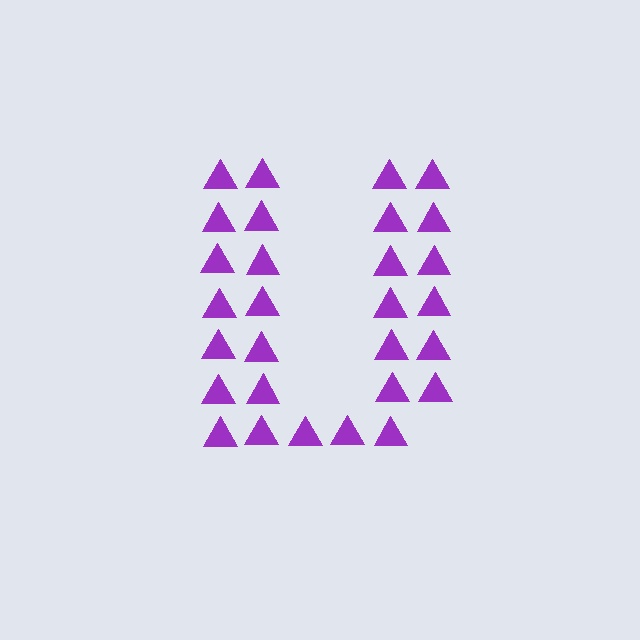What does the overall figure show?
The overall figure shows the letter U.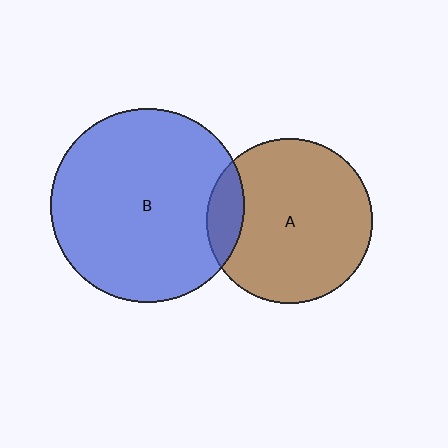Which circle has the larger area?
Circle B (blue).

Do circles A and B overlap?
Yes.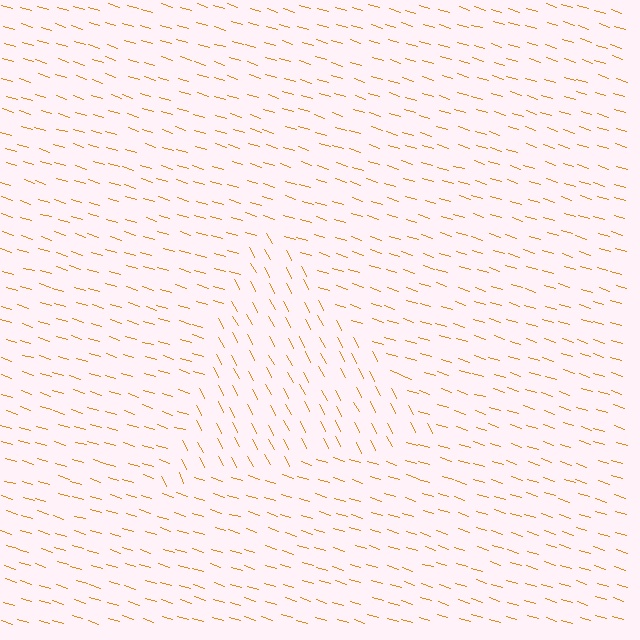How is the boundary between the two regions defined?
The boundary is defined purely by a change in line orientation (approximately 45 degrees difference). All lines are the same color and thickness.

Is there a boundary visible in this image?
Yes, there is a texture boundary formed by a change in line orientation.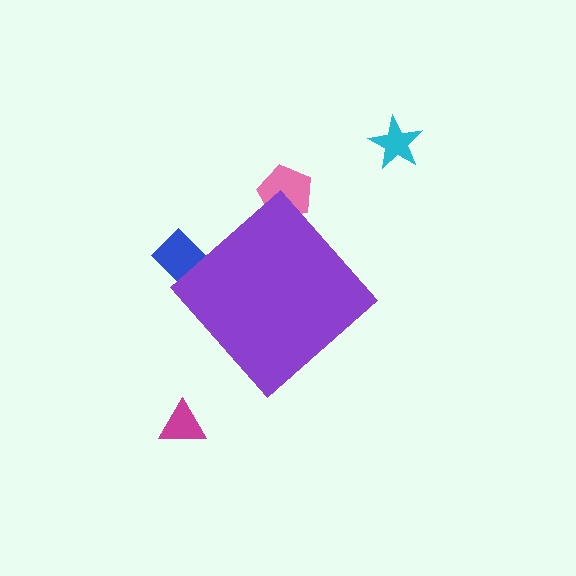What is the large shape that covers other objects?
A purple diamond.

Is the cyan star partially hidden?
No, the cyan star is fully visible.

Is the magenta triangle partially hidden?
No, the magenta triangle is fully visible.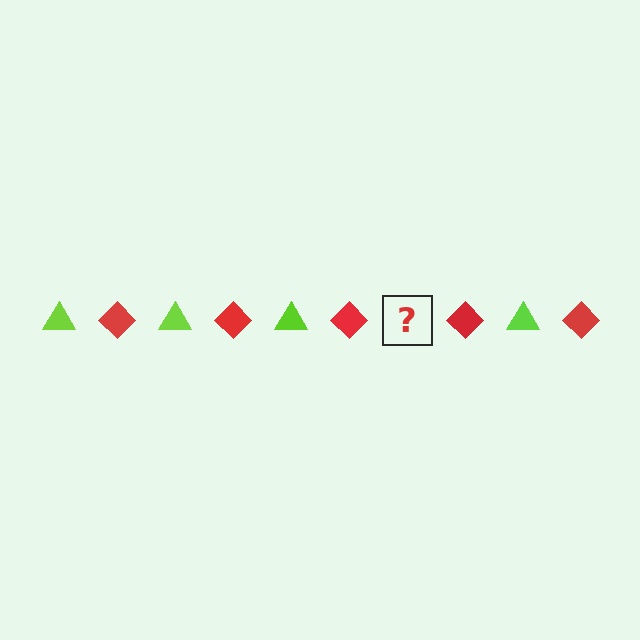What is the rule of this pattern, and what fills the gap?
The rule is that the pattern alternates between lime triangle and red diamond. The gap should be filled with a lime triangle.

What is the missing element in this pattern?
The missing element is a lime triangle.